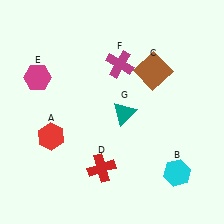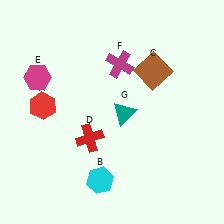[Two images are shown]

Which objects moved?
The objects that moved are: the red hexagon (A), the cyan hexagon (B), the red cross (D).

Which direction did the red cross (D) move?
The red cross (D) moved up.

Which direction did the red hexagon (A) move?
The red hexagon (A) moved up.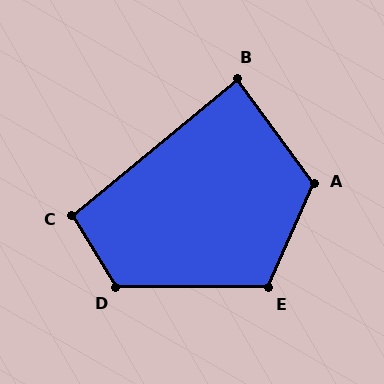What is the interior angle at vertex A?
Approximately 120 degrees (obtuse).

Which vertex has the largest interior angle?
D, at approximately 121 degrees.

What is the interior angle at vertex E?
Approximately 114 degrees (obtuse).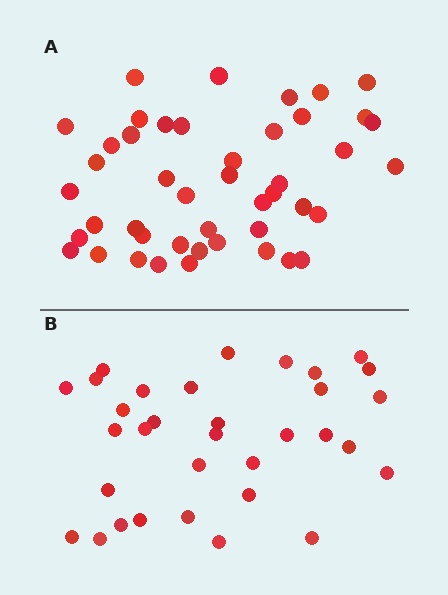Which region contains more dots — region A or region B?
Region A (the top region) has more dots.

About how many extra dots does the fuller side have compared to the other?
Region A has roughly 12 or so more dots than region B.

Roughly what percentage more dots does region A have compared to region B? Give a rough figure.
About 35% more.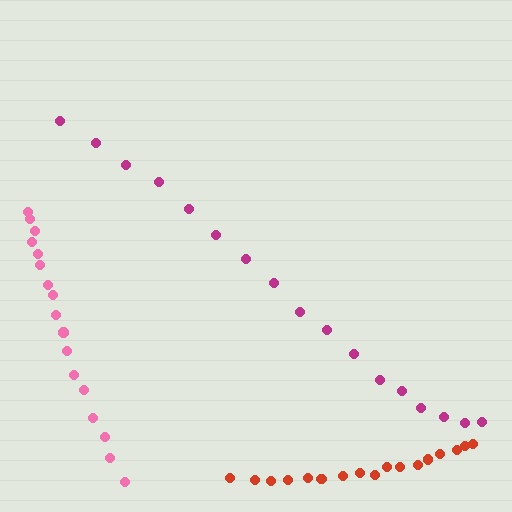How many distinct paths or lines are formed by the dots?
There are 3 distinct paths.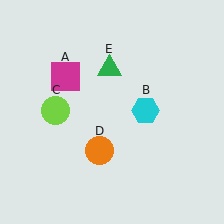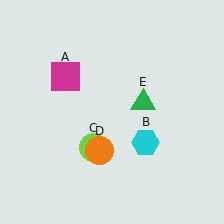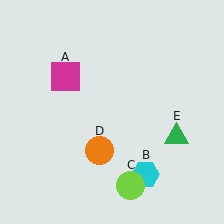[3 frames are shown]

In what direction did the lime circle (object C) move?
The lime circle (object C) moved down and to the right.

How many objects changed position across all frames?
3 objects changed position: cyan hexagon (object B), lime circle (object C), green triangle (object E).